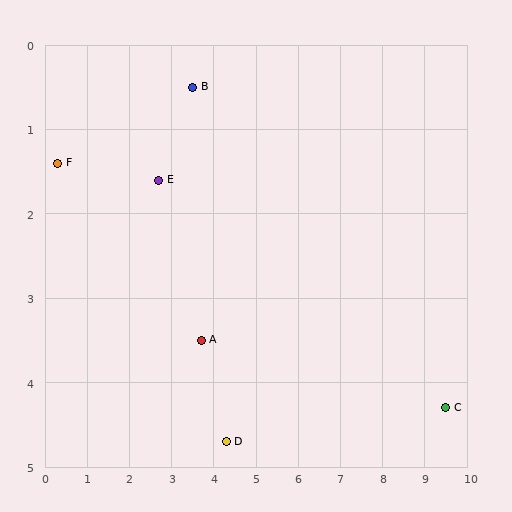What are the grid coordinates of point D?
Point D is at approximately (4.3, 4.7).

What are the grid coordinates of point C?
Point C is at approximately (9.5, 4.3).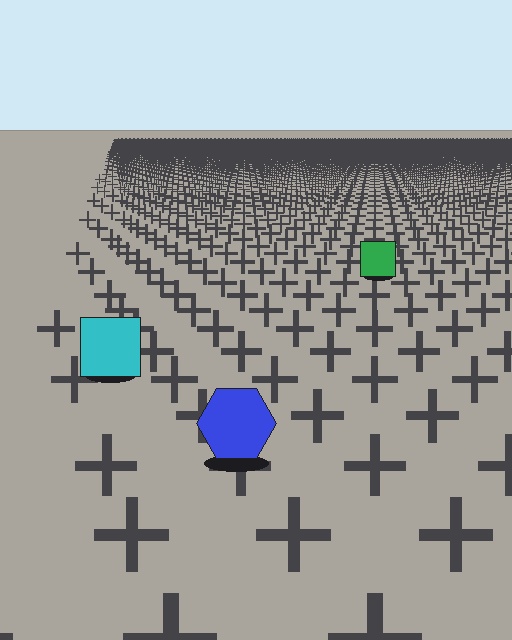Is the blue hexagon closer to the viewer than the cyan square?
Yes. The blue hexagon is closer — you can tell from the texture gradient: the ground texture is coarser near it.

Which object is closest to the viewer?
The blue hexagon is closest. The texture marks near it are larger and more spread out.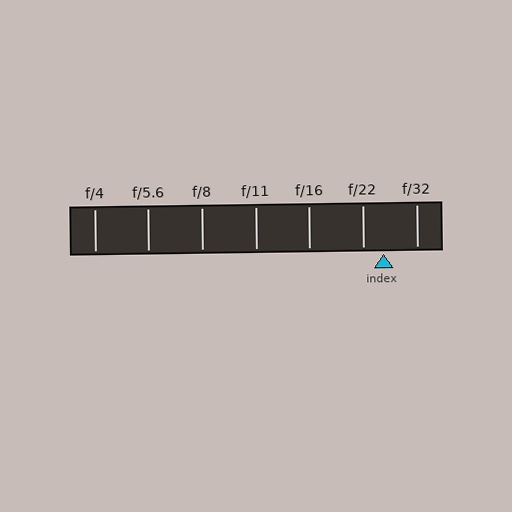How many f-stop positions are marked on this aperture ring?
There are 7 f-stop positions marked.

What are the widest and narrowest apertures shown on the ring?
The widest aperture shown is f/4 and the narrowest is f/32.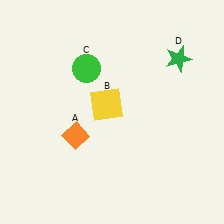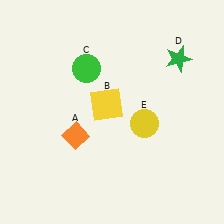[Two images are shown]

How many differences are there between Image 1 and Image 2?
There is 1 difference between the two images.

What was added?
A yellow circle (E) was added in Image 2.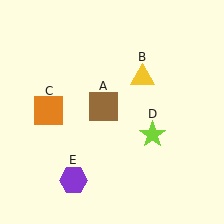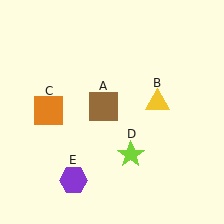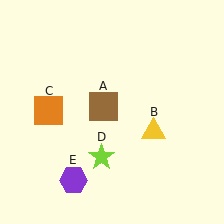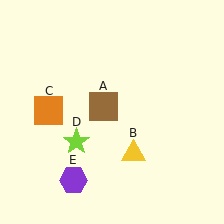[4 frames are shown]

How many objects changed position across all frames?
2 objects changed position: yellow triangle (object B), lime star (object D).